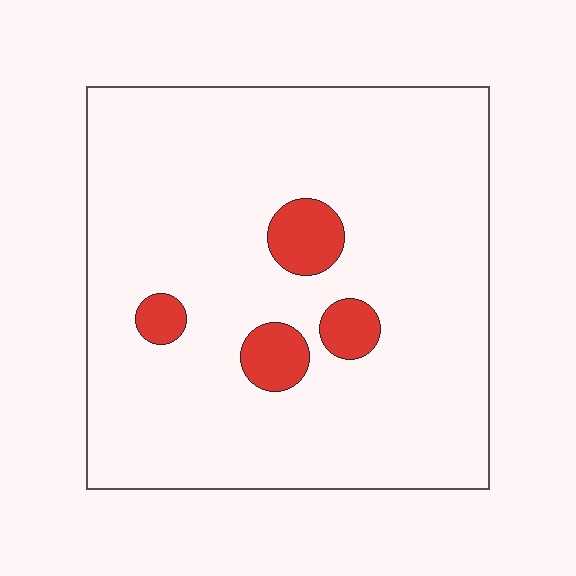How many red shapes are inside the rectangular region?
4.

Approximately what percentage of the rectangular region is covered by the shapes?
Approximately 10%.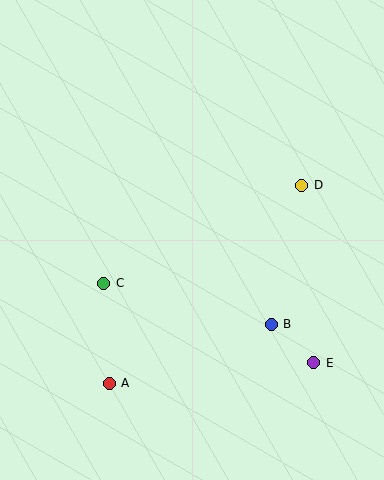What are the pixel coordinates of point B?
Point B is at (271, 324).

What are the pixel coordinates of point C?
Point C is at (104, 283).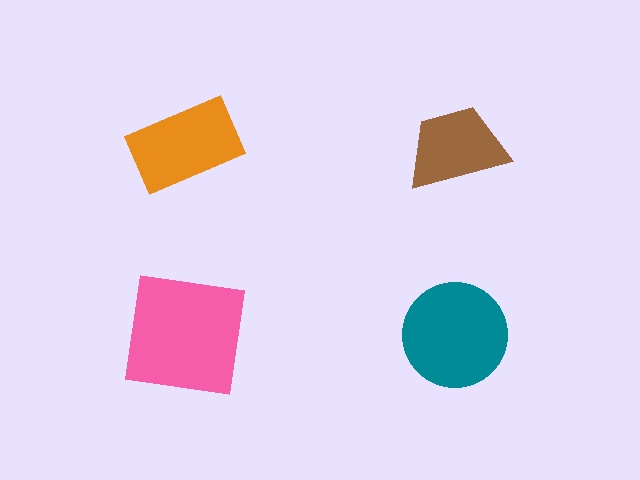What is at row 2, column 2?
A teal circle.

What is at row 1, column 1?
An orange rectangle.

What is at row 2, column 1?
A pink square.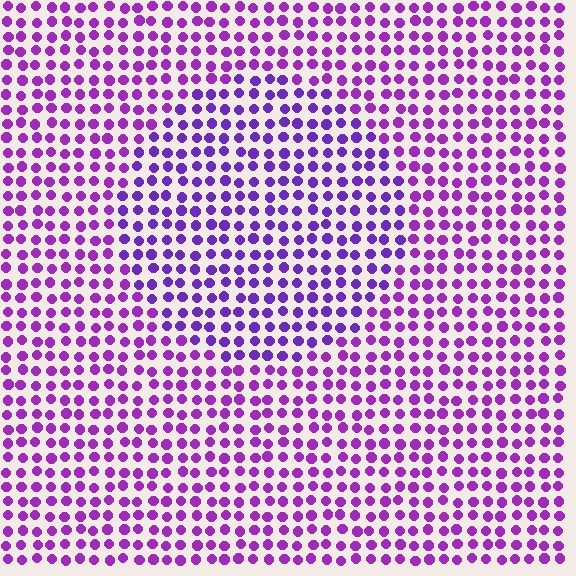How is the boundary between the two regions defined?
The boundary is defined purely by a slight shift in hue (about 21 degrees). Spacing, size, and orientation are identical on both sides.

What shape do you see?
I see a circle.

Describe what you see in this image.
The image is filled with small purple elements in a uniform arrangement. A circle-shaped region is visible where the elements are tinted to a slightly different hue, forming a subtle color boundary.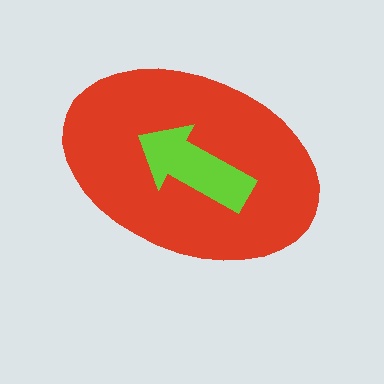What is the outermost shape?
The red ellipse.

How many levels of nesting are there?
2.